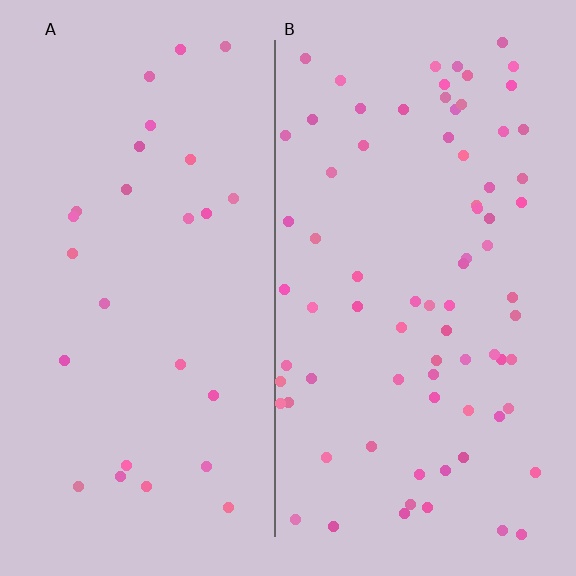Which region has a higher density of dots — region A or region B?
B (the right).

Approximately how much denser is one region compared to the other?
Approximately 2.8× — region B over region A.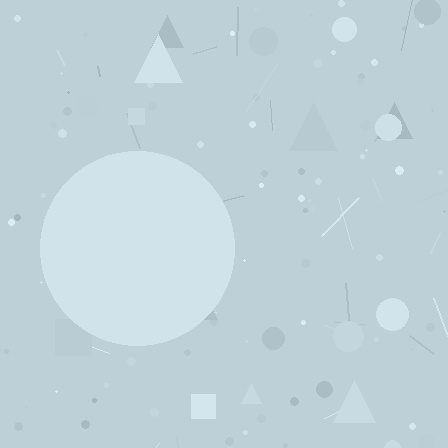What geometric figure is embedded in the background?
A circle is embedded in the background.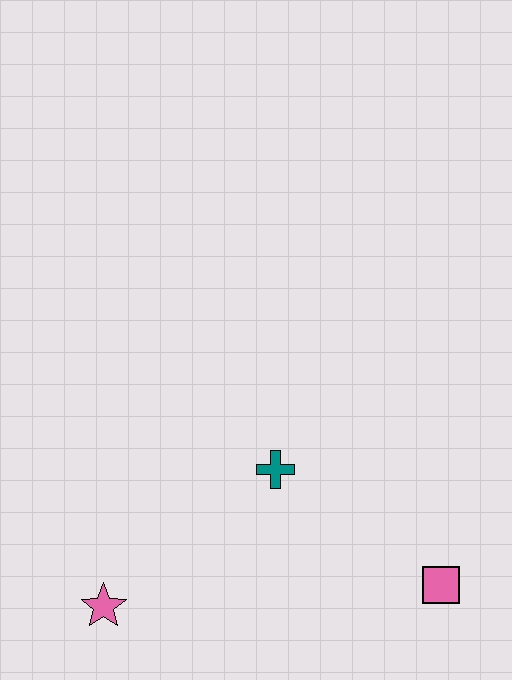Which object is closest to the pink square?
The teal cross is closest to the pink square.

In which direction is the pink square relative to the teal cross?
The pink square is to the right of the teal cross.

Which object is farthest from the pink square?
The pink star is farthest from the pink square.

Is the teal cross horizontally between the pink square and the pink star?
Yes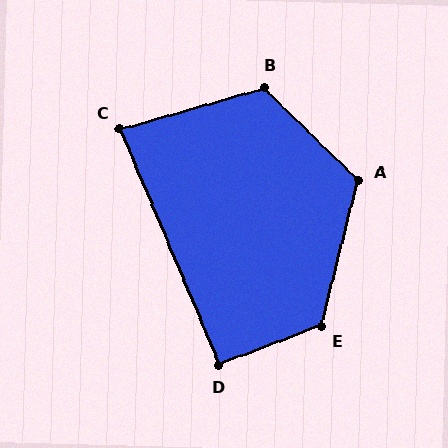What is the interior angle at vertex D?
Approximately 92 degrees (approximately right).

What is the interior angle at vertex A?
Approximately 120 degrees (obtuse).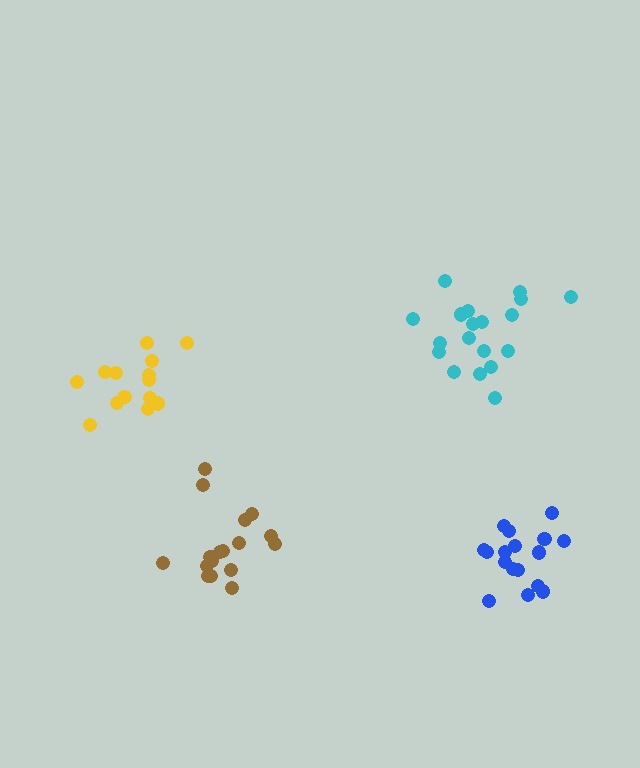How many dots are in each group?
Group 1: 19 dots, Group 2: 17 dots, Group 3: 17 dots, Group 4: 14 dots (67 total).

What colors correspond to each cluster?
The clusters are colored: cyan, blue, brown, yellow.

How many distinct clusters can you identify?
There are 4 distinct clusters.